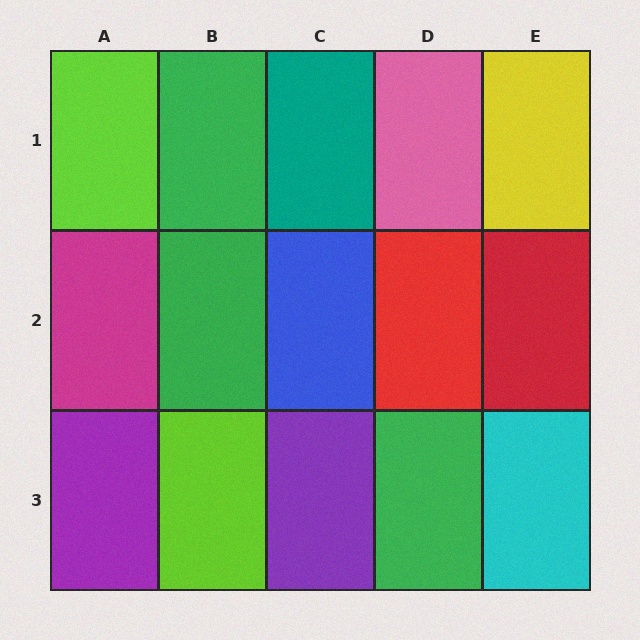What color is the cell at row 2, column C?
Blue.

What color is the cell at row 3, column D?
Green.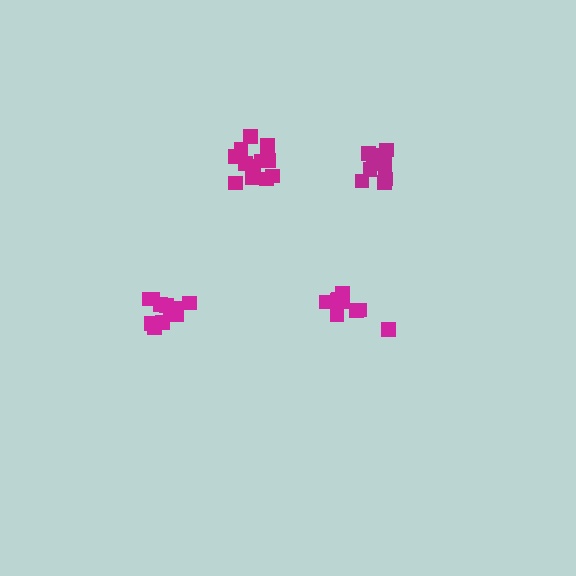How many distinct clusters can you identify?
There are 4 distinct clusters.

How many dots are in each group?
Group 1: 10 dots, Group 2: 11 dots, Group 3: 15 dots, Group 4: 12 dots (48 total).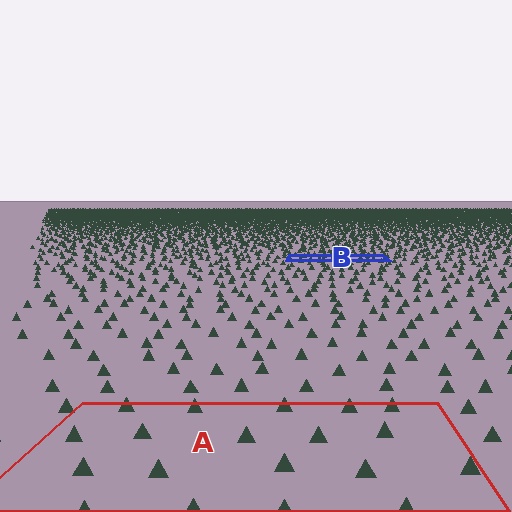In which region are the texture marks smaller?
The texture marks are smaller in region B, because it is farther away.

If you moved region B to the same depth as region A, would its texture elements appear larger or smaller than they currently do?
They would appear larger. At a closer depth, the same texture elements are projected at a bigger on-screen size.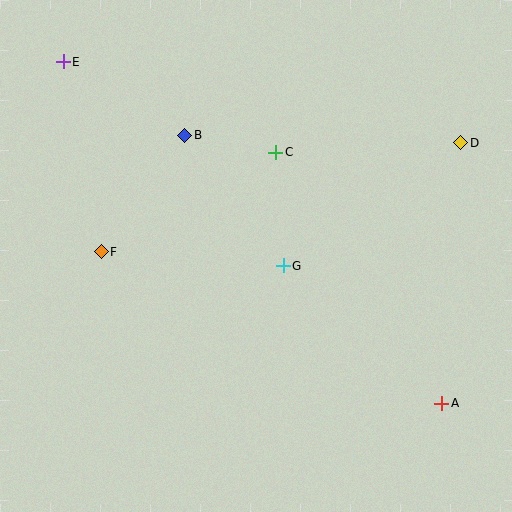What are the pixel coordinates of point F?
Point F is at (101, 252).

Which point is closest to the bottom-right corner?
Point A is closest to the bottom-right corner.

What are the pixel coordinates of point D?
Point D is at (461, 143).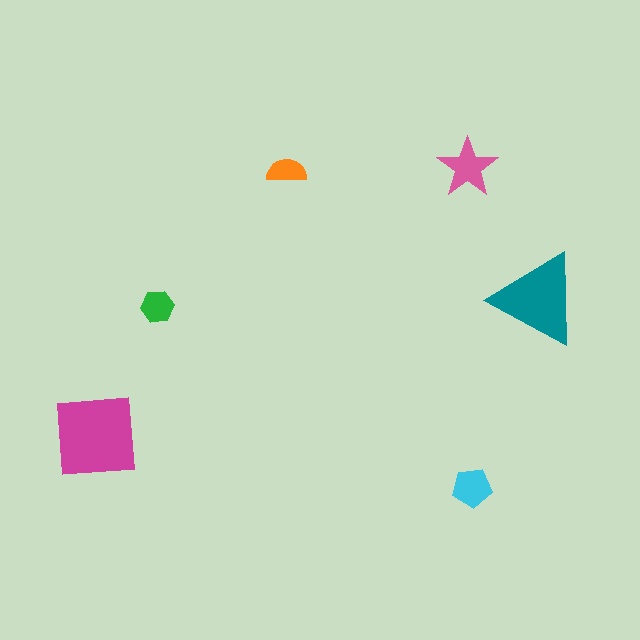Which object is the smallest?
The orange semicircle.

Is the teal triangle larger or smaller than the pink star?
Larger.